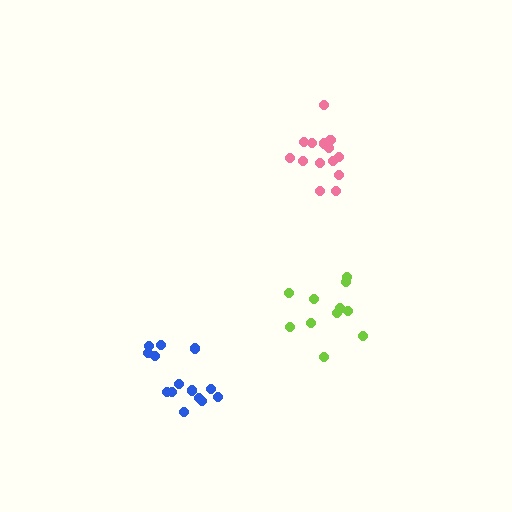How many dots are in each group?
Group 1: 14 dots, Group 2: 11 dots, Group 3: 14 dots (39 total).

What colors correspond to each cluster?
The clusters are colored: blue, lime, pink.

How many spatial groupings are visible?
There are 3 spatial groupings.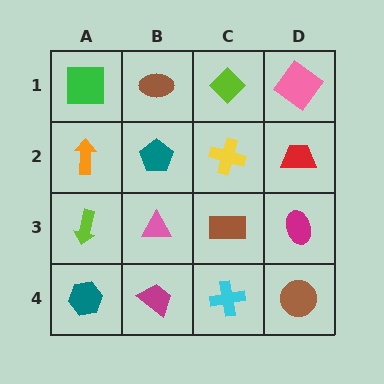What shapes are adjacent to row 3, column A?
An orange arrow (row 2, column A), a teal hexagon (row 4, column A), a pink triangle (row 3, column B).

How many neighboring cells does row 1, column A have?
2.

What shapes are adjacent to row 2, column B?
A brown ellipse (row 1, column B), a pink triangle (row 3, column B), an orange arrow (row 2, column A), a yellow cross (row 2, column C).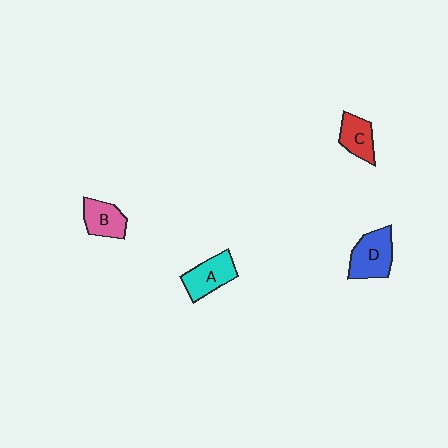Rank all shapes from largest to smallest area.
From largest to smallest: D (blue), A (cyan), B (pink), C (red).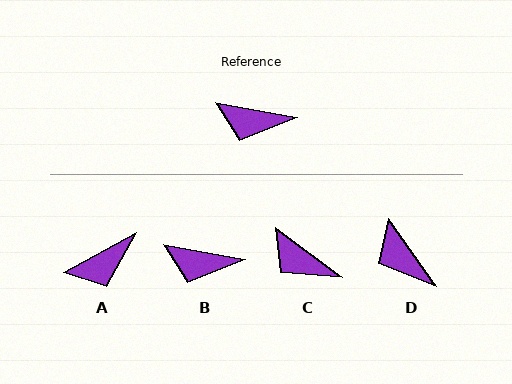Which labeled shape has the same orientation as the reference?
B.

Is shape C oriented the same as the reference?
No, it is off by about 26 degrees.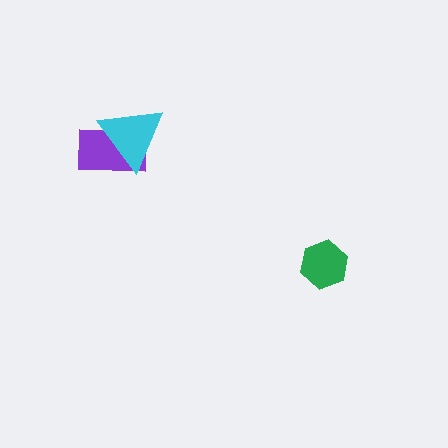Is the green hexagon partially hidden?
No, no other shape covers it.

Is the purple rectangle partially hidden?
Yes, it is partially covered by another shape.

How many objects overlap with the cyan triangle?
1 object overlaps with the cyan triangle.